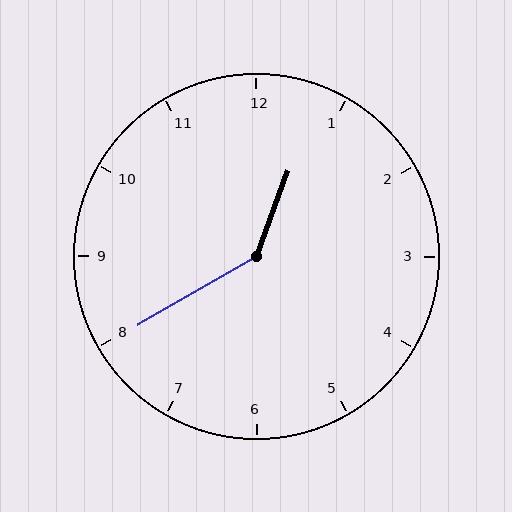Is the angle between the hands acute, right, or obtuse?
It is obtuse.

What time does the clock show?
12:40.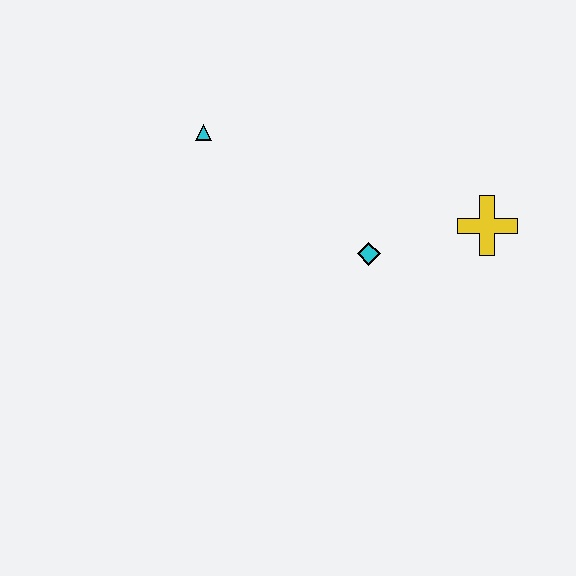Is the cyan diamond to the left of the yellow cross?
Yes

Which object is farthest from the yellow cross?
The cyan triangle is farthest from the yellow cross.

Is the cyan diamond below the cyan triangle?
Yes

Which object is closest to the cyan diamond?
The yellow cross is closest to the cyan diamond.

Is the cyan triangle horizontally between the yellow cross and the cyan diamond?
No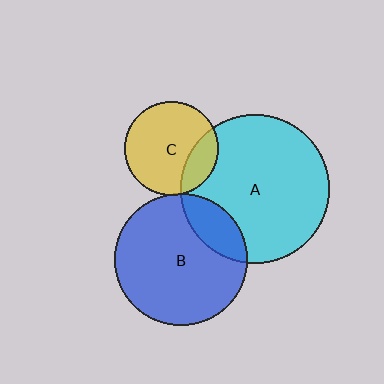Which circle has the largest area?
Circle A (cyan).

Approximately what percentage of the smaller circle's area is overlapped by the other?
Approximately 5%.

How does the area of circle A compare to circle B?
Approximately 1.3 times.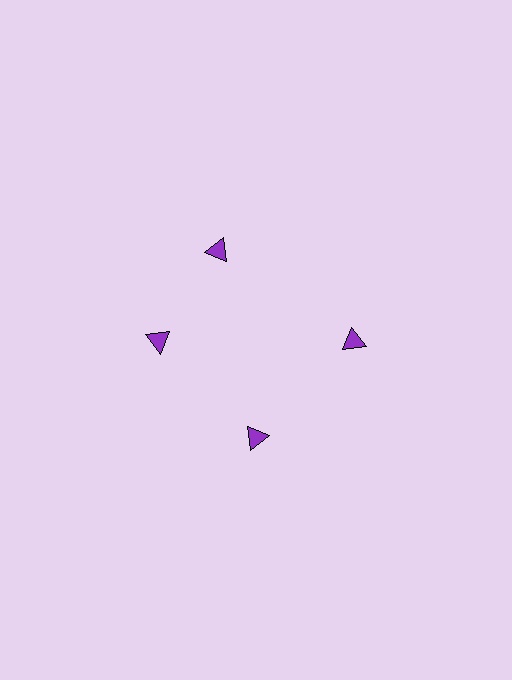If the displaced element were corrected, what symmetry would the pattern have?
It would have 4-fold rotational symmetry — the pattern would map onto itself every 90 degrees.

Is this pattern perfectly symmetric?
No. The 4 purple triangles are arranged in a ring, but one element near the 12 o'clock position is rotated out of alignment along the ring, breaking the 4-fold rotational symmetry.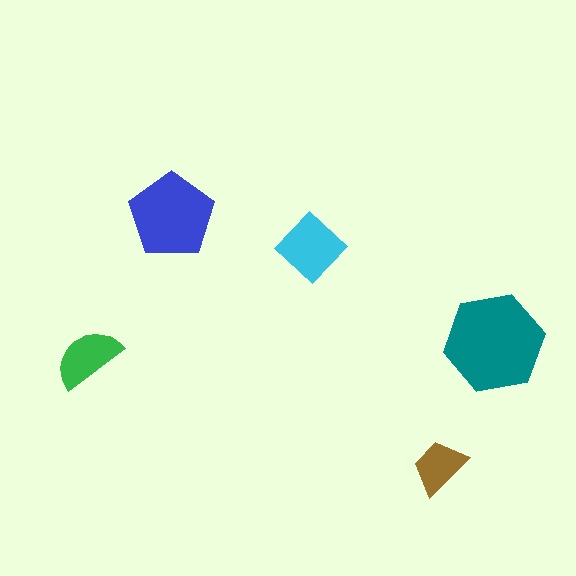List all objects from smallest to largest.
The brown trapezoid, the green semicircle, the cyan diamond, the blue pentagon, the teal hexagon.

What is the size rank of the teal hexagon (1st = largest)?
1st.